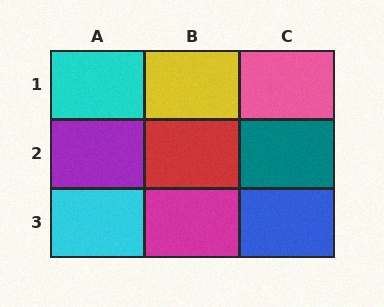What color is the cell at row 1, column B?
Yellow.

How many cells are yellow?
1 cell is yellow.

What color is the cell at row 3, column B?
Magenta.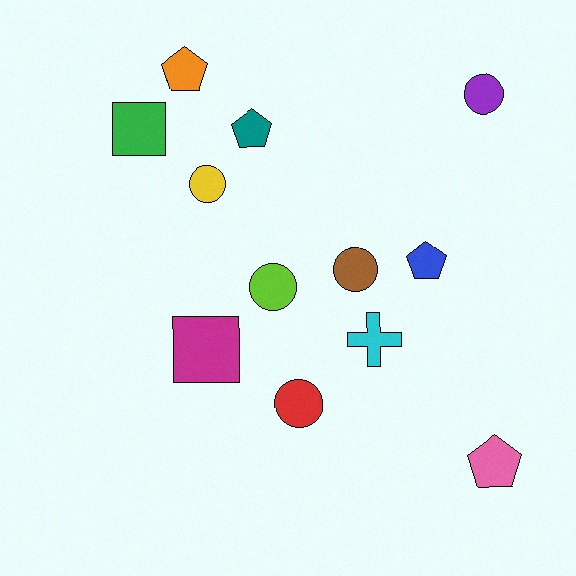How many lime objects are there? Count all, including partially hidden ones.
There is 1 lime object.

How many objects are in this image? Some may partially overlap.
There are 12 objects.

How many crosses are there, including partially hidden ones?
There is 1 cross.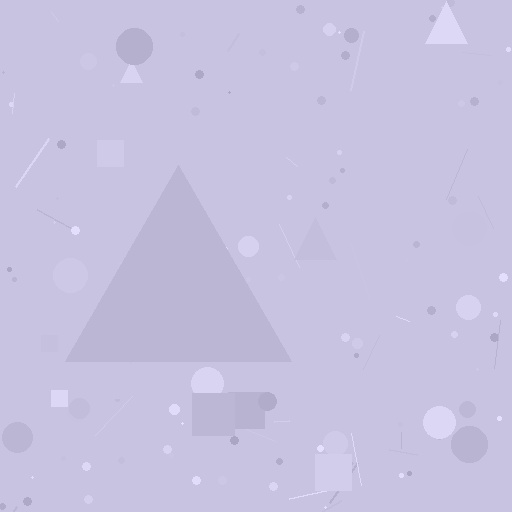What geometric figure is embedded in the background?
A triangle is embedded in the background.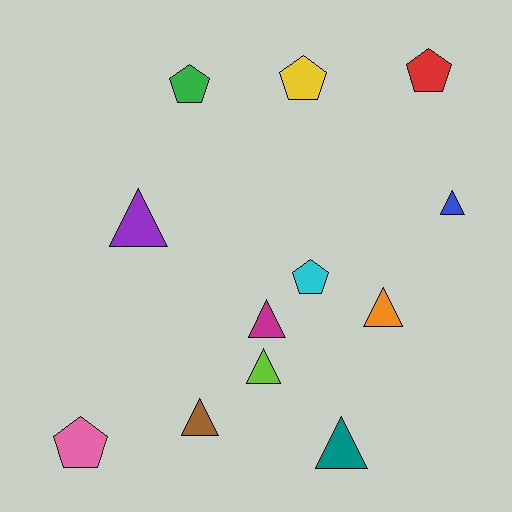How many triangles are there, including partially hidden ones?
There are 7 triangles.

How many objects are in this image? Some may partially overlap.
There are 12 objects.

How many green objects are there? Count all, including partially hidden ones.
There is 1 green object.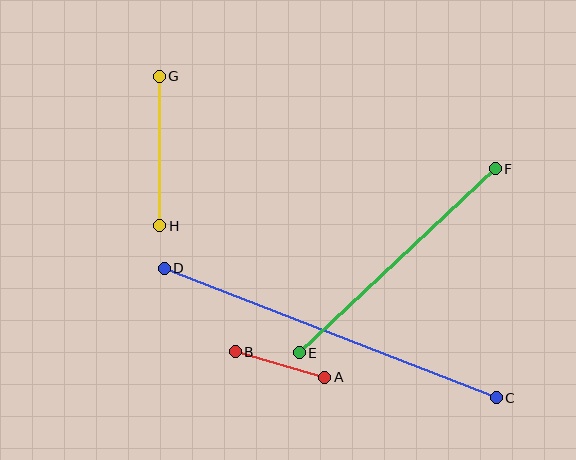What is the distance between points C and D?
The distance is approximately 357 pixels.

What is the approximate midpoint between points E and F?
The midpoint is at approximately (397, 261) pixels.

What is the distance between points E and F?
The distance is approximately 269 pixels.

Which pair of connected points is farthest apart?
Points C and D are farthest apart.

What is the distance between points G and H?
The distance is approximately 150 pixels.